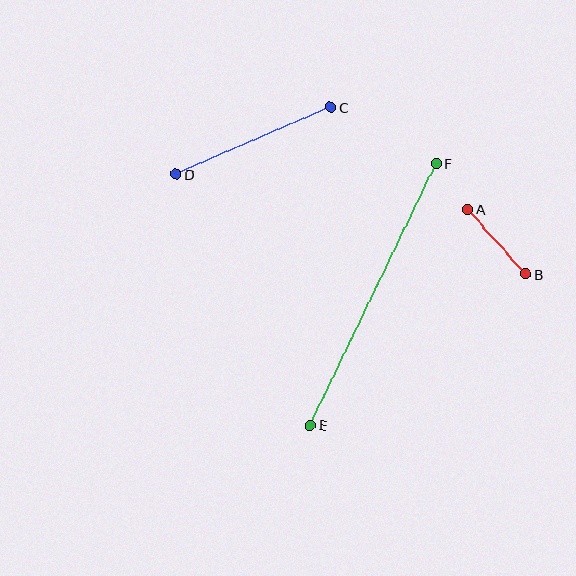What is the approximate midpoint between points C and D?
The midpoint is at approximately (253, 141) pixels.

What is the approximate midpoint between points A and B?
The midpoint is at approximately (497, 242) pixels.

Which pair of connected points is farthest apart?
Points E and F are farthest apart.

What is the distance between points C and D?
The distance is approximately 169 pixels.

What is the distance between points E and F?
The distance is approximately 290 pixels.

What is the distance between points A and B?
The distance is approximately 87 pixels.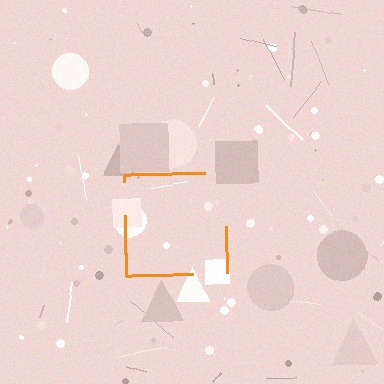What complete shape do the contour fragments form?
The contour fragments form a square.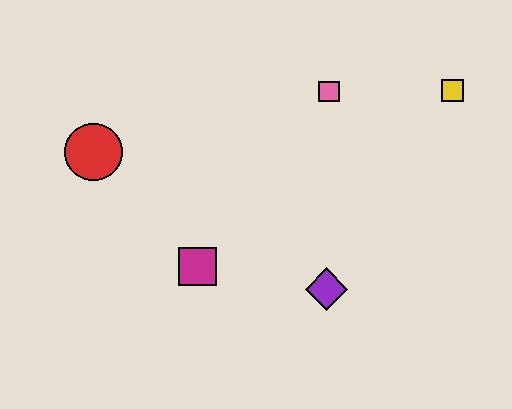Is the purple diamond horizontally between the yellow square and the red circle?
Yes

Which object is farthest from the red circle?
The yellow square is farthest from the red circle.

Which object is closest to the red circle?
The magenta square is closest to the red circle.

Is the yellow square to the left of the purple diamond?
No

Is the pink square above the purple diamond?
Yes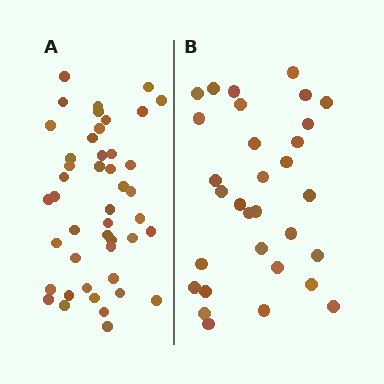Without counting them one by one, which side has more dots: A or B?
Region A (the left region) has more dots.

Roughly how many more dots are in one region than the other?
Region A has approximately 15 more dots than region B.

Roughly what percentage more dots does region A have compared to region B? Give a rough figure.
About 45% more.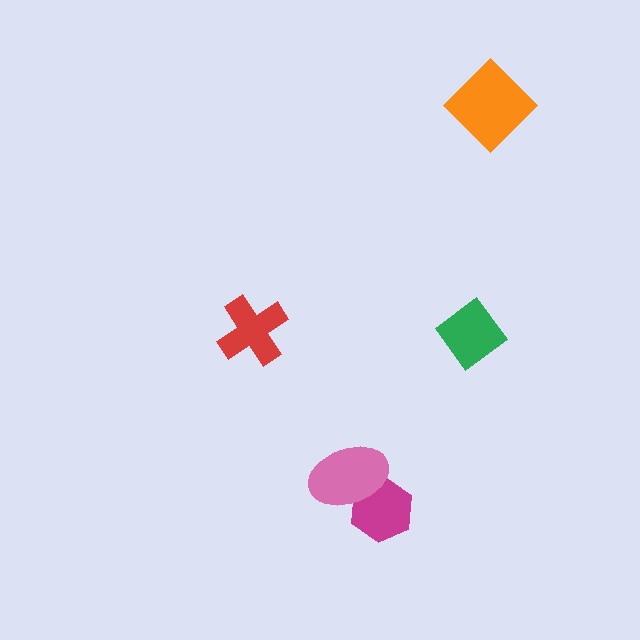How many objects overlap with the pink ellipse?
1 object overlaps with the pink ellipse.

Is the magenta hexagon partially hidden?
Yes, it is partially covered by another shape.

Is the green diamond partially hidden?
No, no other shape covers it.